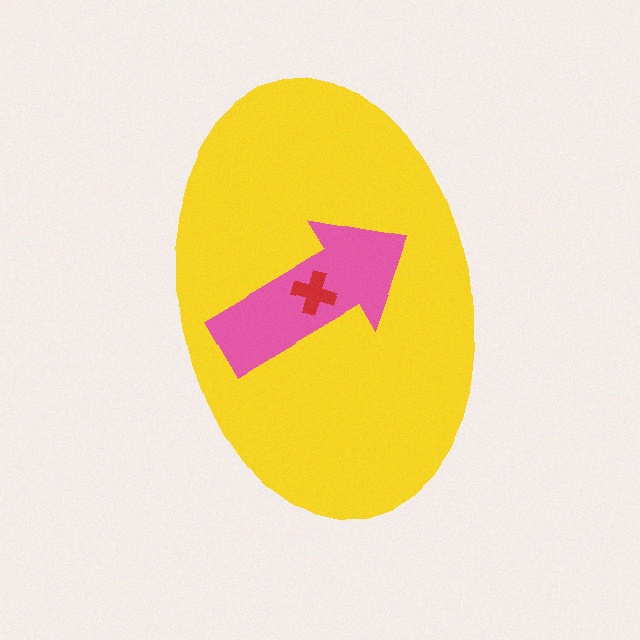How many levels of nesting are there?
3.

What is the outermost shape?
The yellow ellipse.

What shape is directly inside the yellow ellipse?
The pink arrow.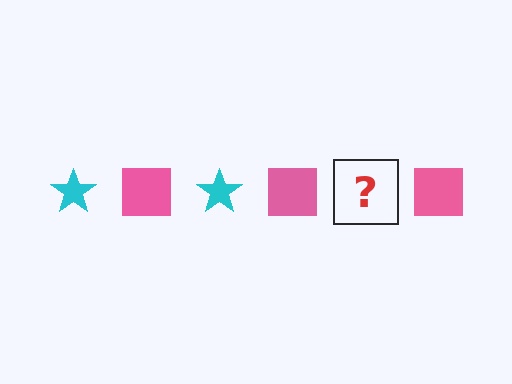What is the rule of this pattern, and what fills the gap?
The rule is that the pattern alternates between cyan star and pink square. The gap should be filled with a cyan star.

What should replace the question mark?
The question mark should be replaced with a cyan star.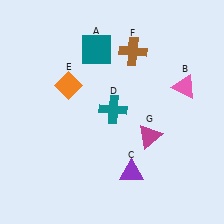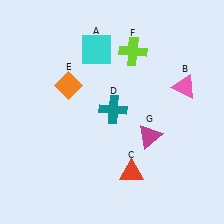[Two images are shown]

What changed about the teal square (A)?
In Image 1, A is teal. In Image 2, it changed to cyan.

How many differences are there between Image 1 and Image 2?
There are 3 differences between the two images.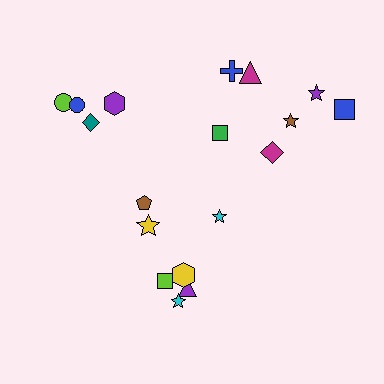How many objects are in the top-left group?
There are 5 objects.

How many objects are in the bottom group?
There are 6 objects.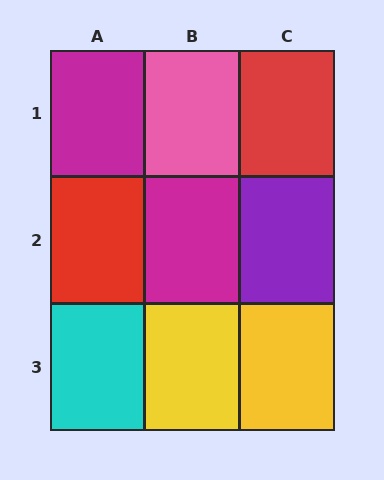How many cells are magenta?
2 cells are magenta.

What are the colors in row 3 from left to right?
Cyan, yellow, yellow.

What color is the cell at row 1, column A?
Magenta.